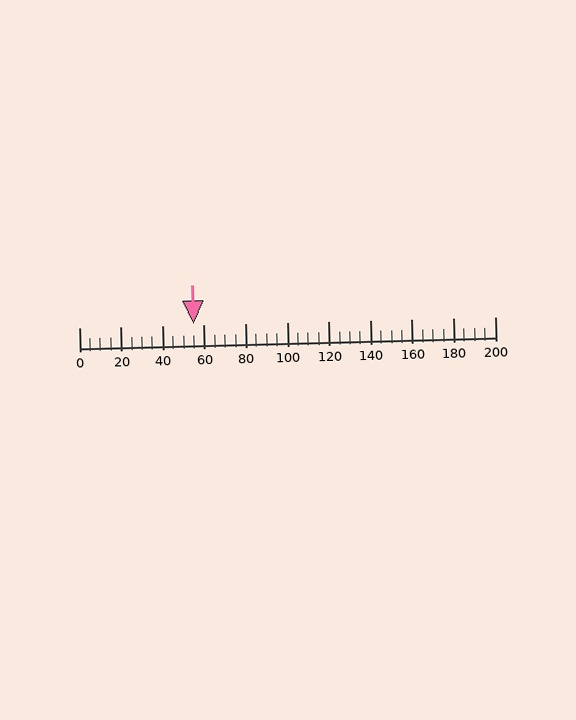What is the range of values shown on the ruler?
The ruler shows values from 0 to 200.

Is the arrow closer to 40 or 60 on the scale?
The arrow is closer to 60.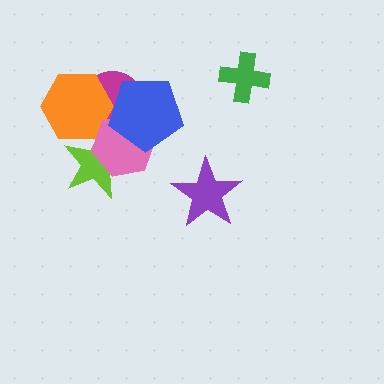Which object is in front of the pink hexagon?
The blue pentagon is in front of the pink hexagon.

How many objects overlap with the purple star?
0 objects overlap with the purple star.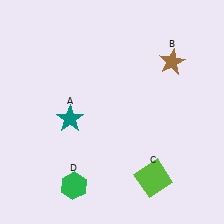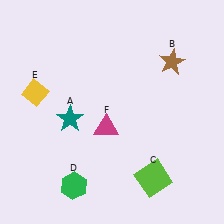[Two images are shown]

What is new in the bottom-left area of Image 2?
A magenta triangle (F) was added in the bottom-left area of Image 2.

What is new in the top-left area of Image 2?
A yellow diamond (E) was added in the top-left area of Image 2.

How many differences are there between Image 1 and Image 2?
There are 2 differences between the two images.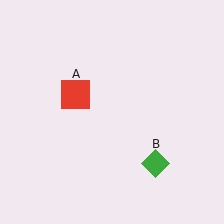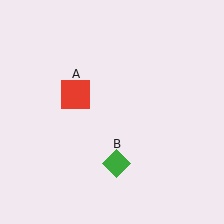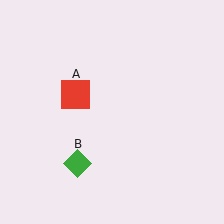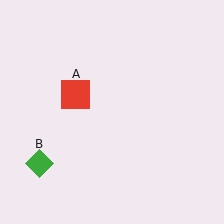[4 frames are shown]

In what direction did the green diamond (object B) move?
The green diamond (object B) moved left.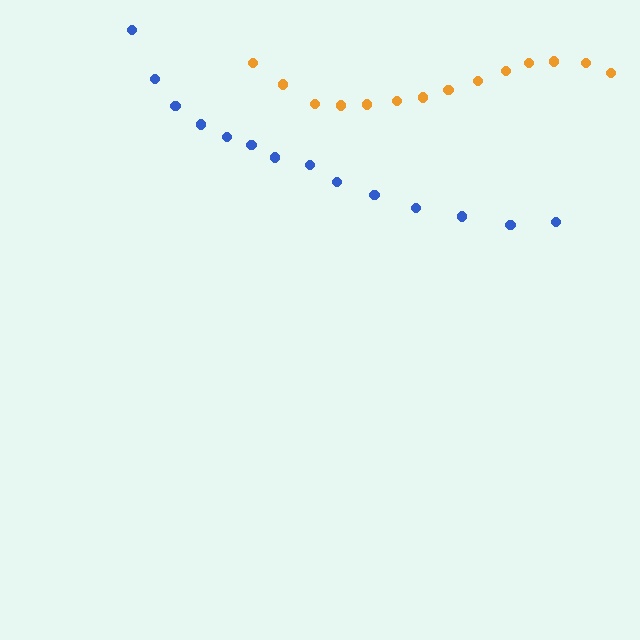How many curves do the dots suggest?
There are 2 distinct paths.